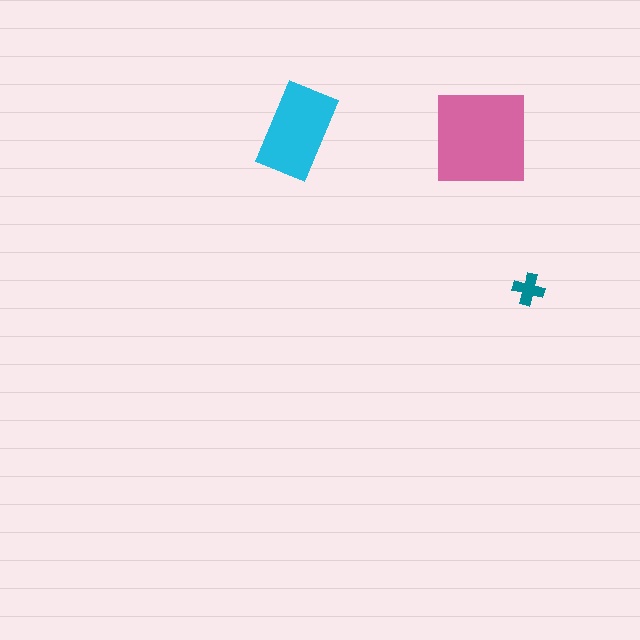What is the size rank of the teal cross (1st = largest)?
3rd.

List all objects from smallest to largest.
The teal cross, the cyan rectangle, the pink square.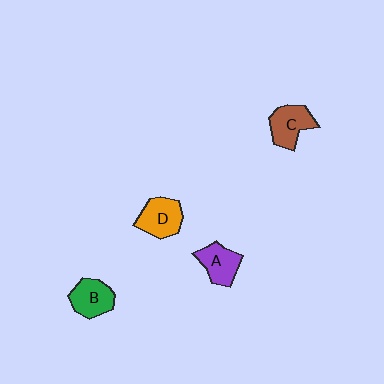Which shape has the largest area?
Shape D (orange).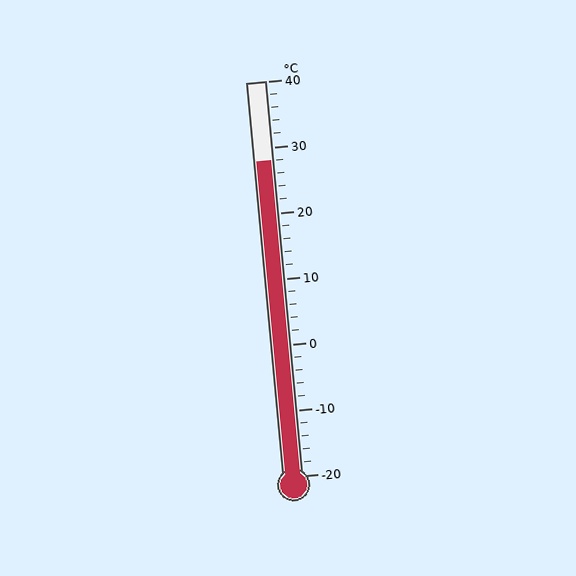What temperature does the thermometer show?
The thermometer shows approximately 28°C.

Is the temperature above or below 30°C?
The temperature is below 30°C.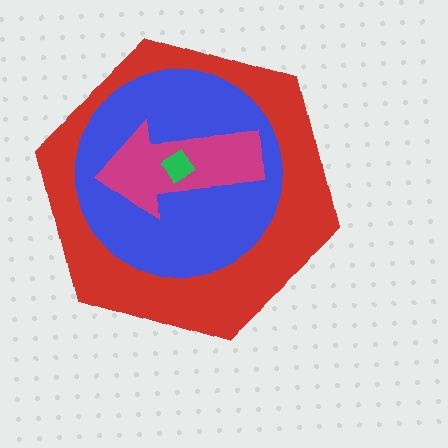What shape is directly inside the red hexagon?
The blue circle.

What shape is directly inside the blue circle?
The magenta arrow.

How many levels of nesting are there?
4.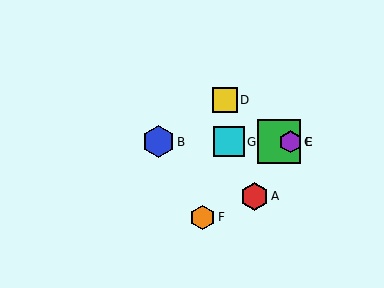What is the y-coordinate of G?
Object G is at y≈142.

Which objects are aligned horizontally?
Objects B, C, E, G are aligned horizontally.